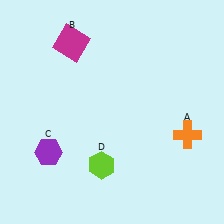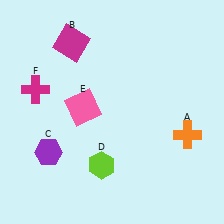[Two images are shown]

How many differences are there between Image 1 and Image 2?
There are 2 differences between the two images.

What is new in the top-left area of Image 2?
A magenta cross (F) was added in the top-left area of Image 2.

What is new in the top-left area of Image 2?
A pink square (E) was added in the top-left area of Image 2.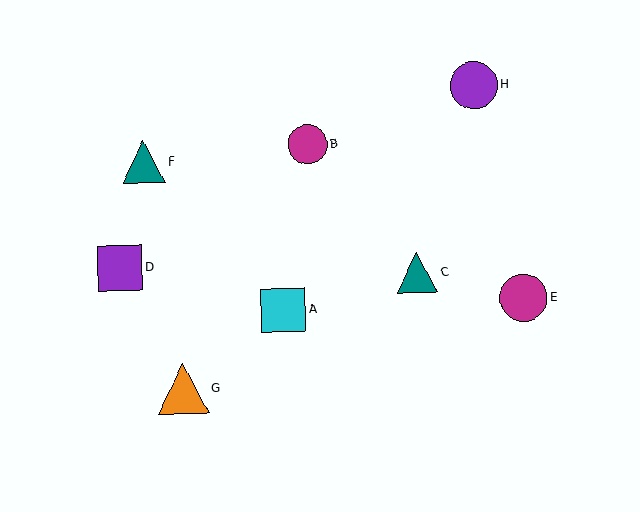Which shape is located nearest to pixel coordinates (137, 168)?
The teal triangle (labeled F) at (144, 162) is nearest to that location.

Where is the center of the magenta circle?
The center of the magenta circle is at (307, 145).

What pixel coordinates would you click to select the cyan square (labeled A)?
Click at (283, 310) to select the cyan square A.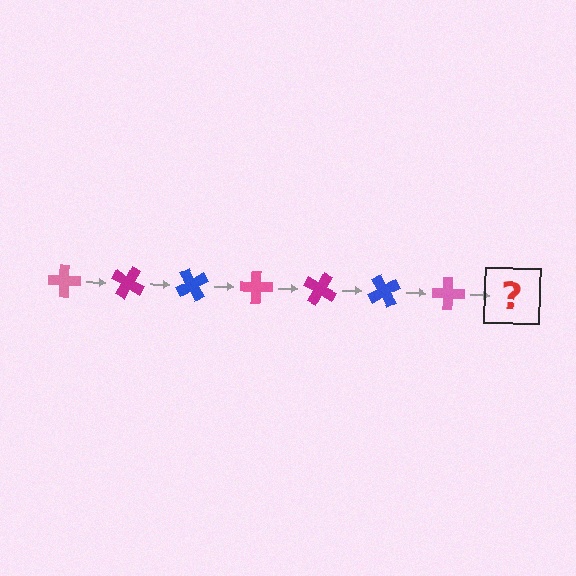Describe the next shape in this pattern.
It should be a magenta cross, rotated 210 degrees from the start.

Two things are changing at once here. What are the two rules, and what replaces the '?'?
The two rules are that it rotates 30 degrees each step and the color cycles through pink, magenta, and blue. The '?' should be a magenta cross, rotated 210 degrees from the start.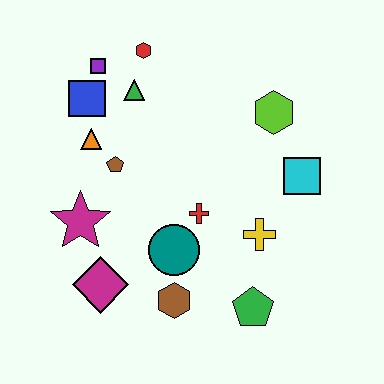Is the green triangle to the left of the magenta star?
No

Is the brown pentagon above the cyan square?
Yes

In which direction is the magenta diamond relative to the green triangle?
The magenta diamond is below the green triangle.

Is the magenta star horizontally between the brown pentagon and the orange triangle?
No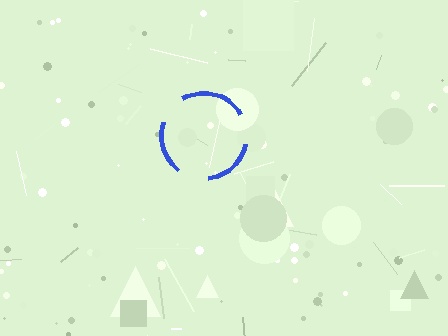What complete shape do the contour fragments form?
The contour fragments form a circle.